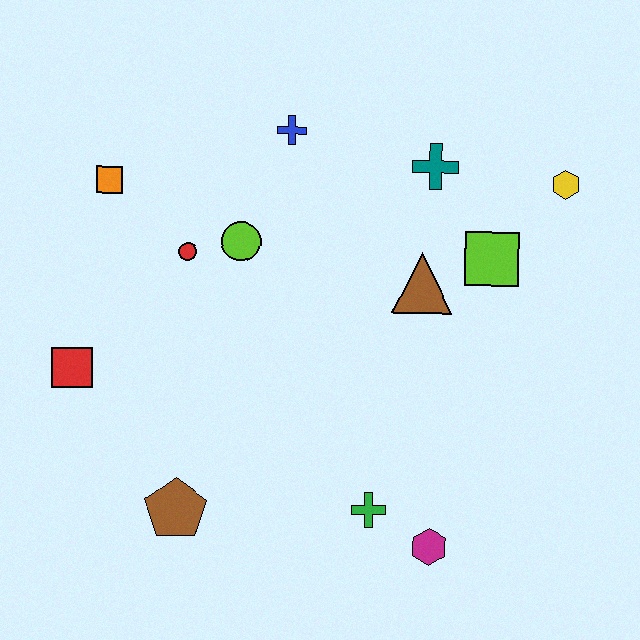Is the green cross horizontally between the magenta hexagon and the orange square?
Yes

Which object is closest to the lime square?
The brown triangle is closest to the lime square.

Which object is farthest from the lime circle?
The magenta hexagon is farthest from the lime circle.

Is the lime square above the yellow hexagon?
No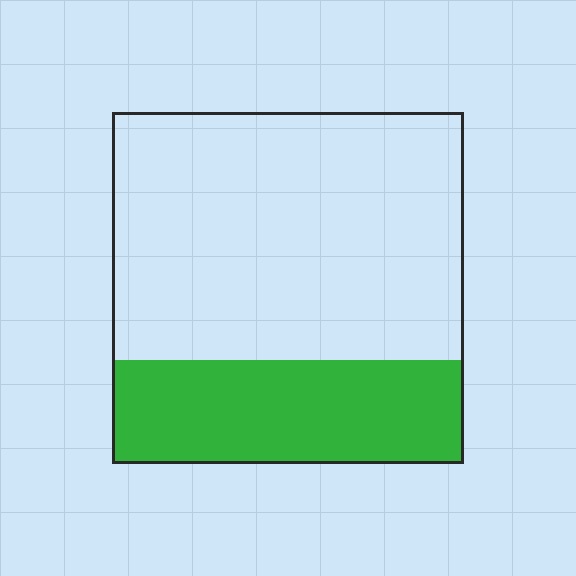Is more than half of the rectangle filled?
No.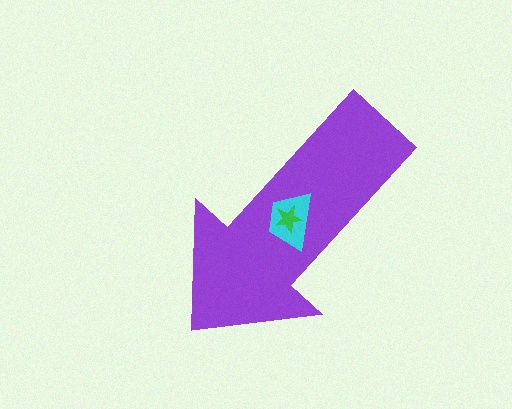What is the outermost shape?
The purple arrow.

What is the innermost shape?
The green star.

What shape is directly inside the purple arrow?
The cyan trapezoid.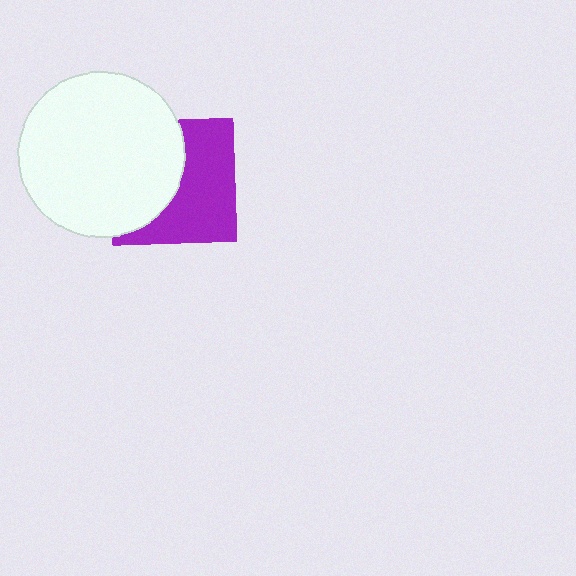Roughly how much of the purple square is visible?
About half of it is visible (roughly 53%).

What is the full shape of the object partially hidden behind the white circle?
The partially hidden object is a purple square.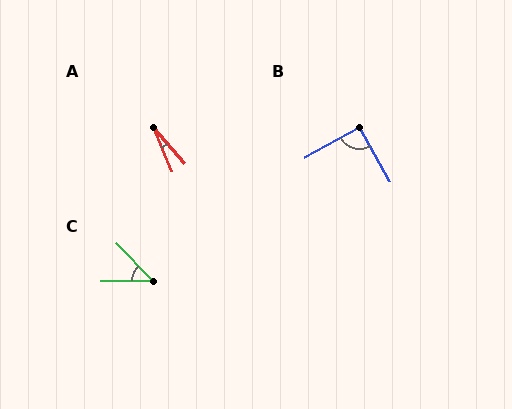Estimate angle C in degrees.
Approximately 46 degrees.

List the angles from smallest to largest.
A (17°), C (46°), B (90°).